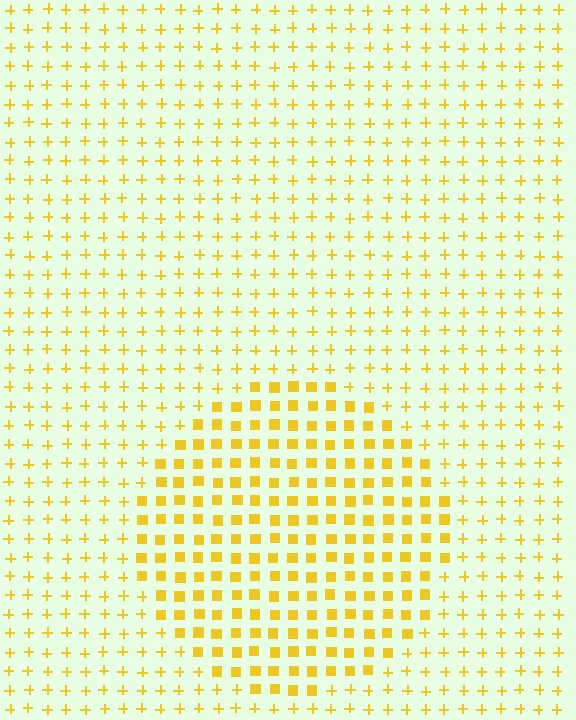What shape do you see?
I see a circle.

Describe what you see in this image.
The image is filled with small yellow elements arranged in a uniform grid. A circle-shaped region contains squares, while the surrounding area contains plus signs. The boundary is defined purely by the change in element shape.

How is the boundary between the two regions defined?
The boundary is defined by a change in element shape: squares inside vs. plus signs outside. All elements share the same color and spacing.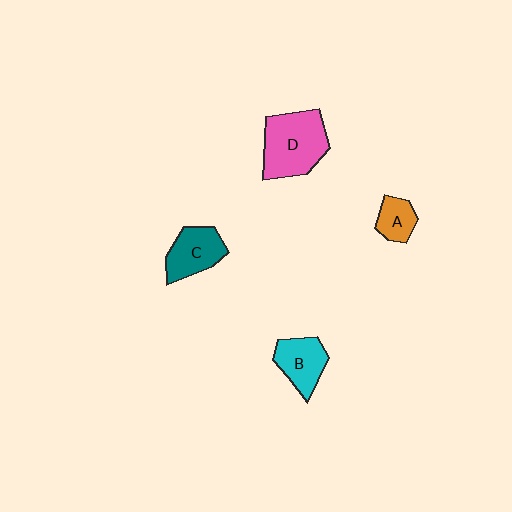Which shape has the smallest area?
Shape A (orange).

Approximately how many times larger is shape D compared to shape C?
Approximately 1.6 times.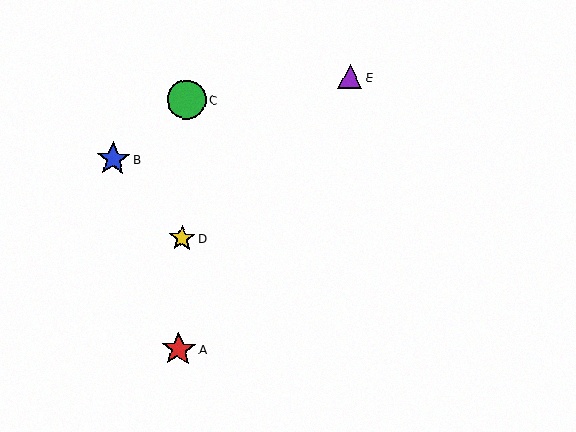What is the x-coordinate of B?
Object B is at x≈113.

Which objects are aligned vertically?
Objects A, C, D are aligned vertically.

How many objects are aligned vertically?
3 objects (A, C, D) are aligned vertically.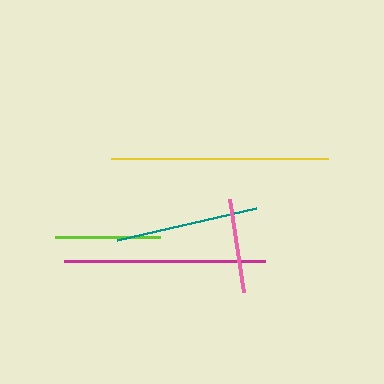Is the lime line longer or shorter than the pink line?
The lime line is longer than the pink line.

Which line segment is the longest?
The yellow line is the longest at approximately 217 pixels.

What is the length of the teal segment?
The teal segment is approximately 143 pixels long.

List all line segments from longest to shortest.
From longest to shortest: yellow, magenta, teal, lime, pink.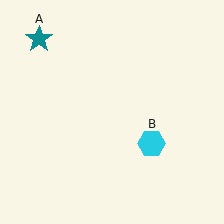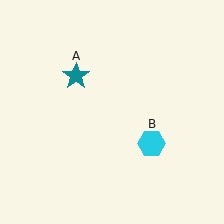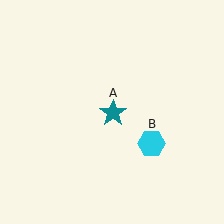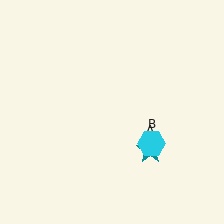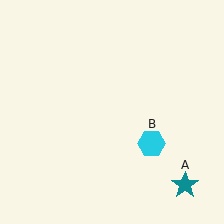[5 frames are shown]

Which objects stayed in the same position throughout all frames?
Cyan hexagon (object B) remained stationary.